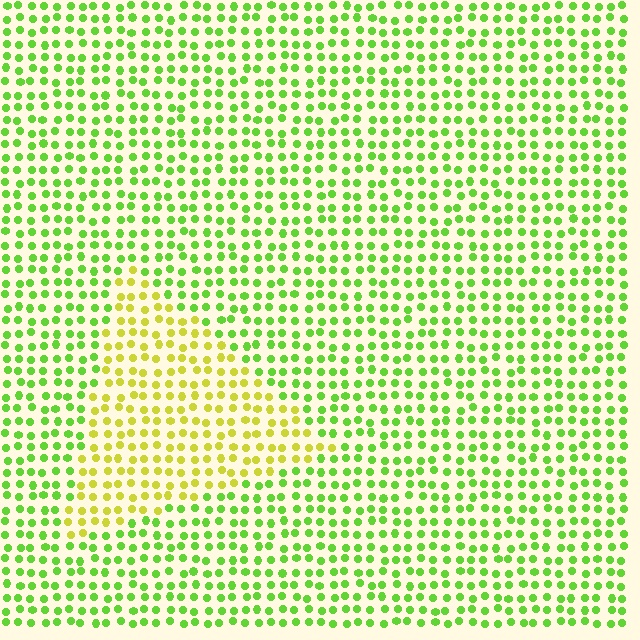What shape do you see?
I see a triangle.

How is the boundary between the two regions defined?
The boundary is defined purely by a slight shift in hue (about 40 degrees). Spacing, size, and orientation are identical on both sides.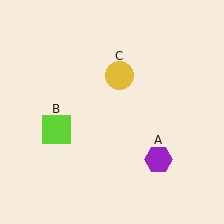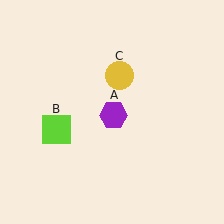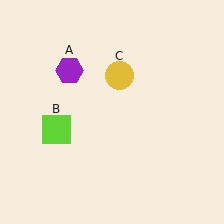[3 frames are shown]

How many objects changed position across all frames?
1 object changed position: purple hexagon (object A).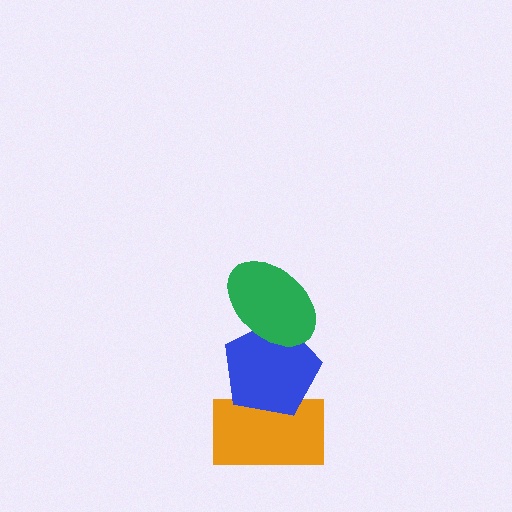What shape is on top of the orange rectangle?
The blue pentagon is on top of the orange rectangle.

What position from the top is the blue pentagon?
The blue pentagon is 2nd from the top.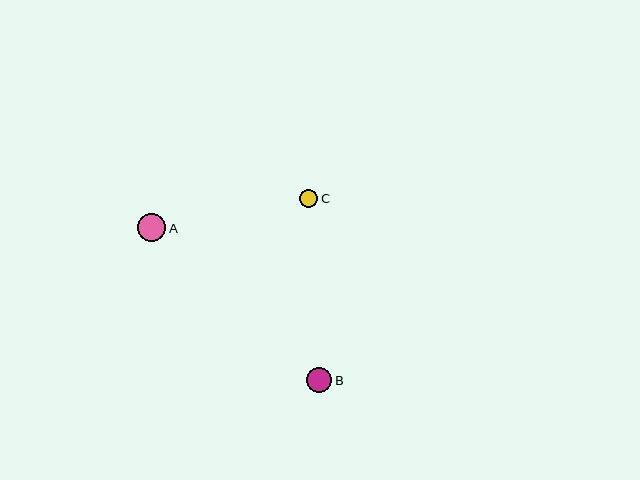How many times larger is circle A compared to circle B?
Circle A is approximately 1.1 times the size of circle B.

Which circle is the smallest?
Circle C is the smallest with a size of approximately 18 pixels.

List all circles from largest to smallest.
From largest to smallest: A, B, C.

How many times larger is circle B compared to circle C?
Circle B is approximately 1.4 times the size of circle C.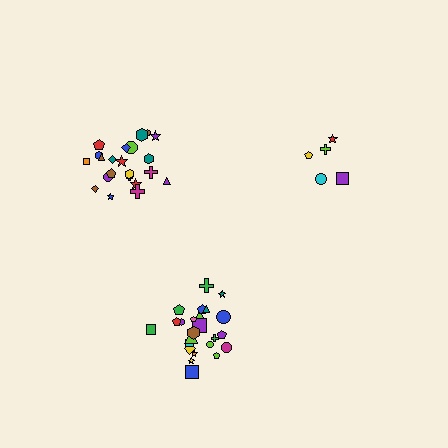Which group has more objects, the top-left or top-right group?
The top-left group.